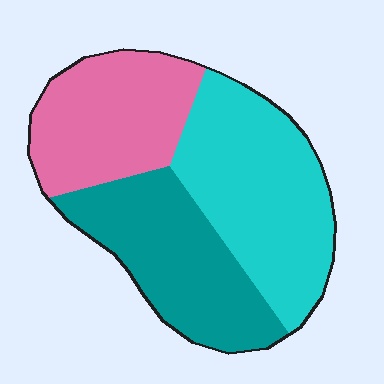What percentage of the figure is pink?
Pink covers about 30% of the figure.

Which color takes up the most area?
Cyan, at roughly 40%.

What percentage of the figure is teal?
Teal covers about 30% of the figure.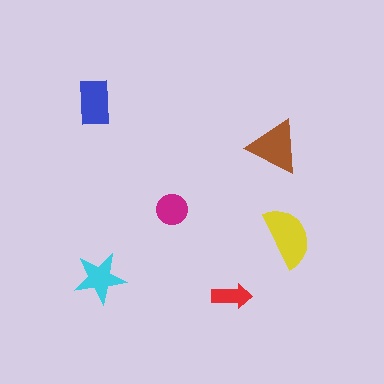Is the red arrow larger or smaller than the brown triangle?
Smaller.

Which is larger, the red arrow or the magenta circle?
The magenta circle.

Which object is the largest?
The yellow semicircle.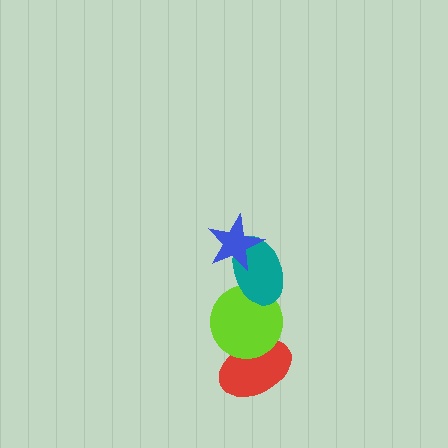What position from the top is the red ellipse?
The red ellipse is 4th from the top.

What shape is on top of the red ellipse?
The lime circle is on top of the red ellipse.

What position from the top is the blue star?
The blue star is 1st from the top.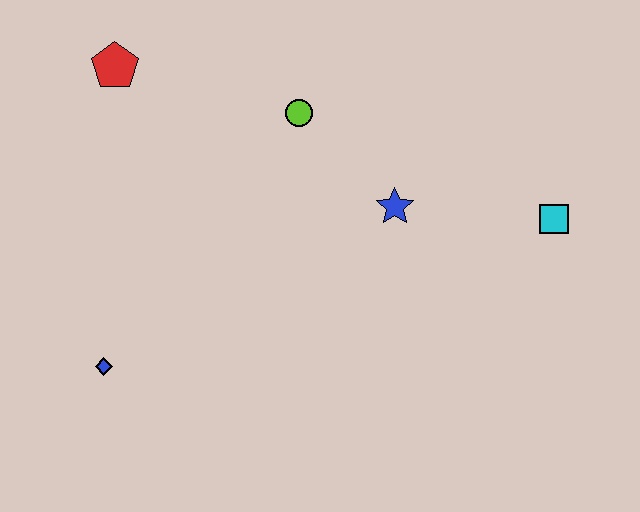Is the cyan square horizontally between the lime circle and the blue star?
No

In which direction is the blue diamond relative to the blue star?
The blue diamond is to the left of the blue star.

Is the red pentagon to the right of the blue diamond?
Yes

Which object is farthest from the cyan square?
The blue diamond is farthest from the cyan square.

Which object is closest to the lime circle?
The blue star is closest to the lime circle.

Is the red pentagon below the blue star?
No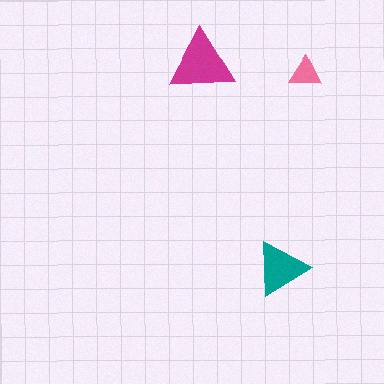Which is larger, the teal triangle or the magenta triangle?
The magenta one.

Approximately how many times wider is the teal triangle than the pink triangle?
About 1.5 times wider.